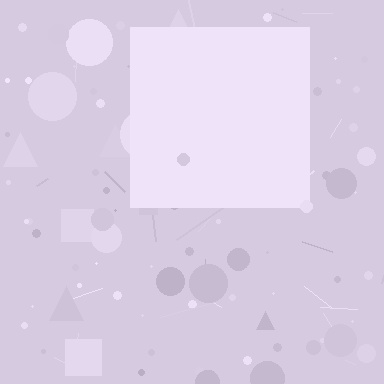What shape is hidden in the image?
A square is hidden in the image.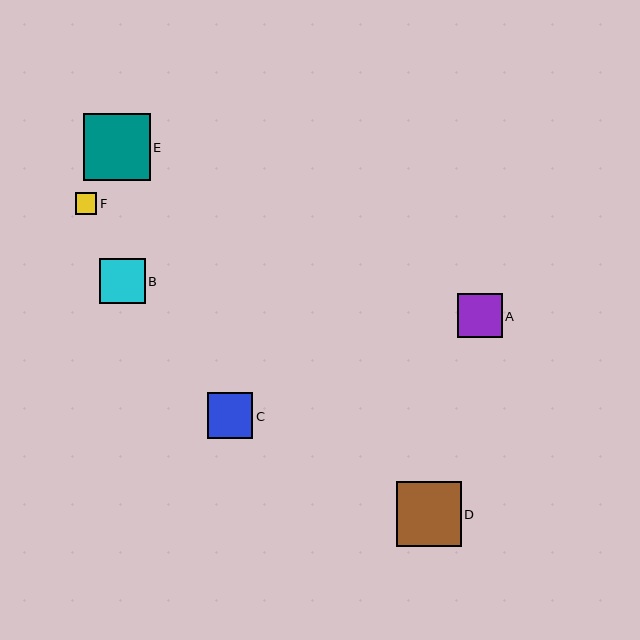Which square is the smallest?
Square F is the smallest with a size of approximately 22 pixels.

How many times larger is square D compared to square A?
Square D is approximately 1.5 times the size of square A.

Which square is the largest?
Square E is the largest with a size of approximately 67 pixels.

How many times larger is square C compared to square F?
Square C is approximately 2.1 times the size of square F.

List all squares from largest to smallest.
From largest to smallest: E, D, B, C, A, F.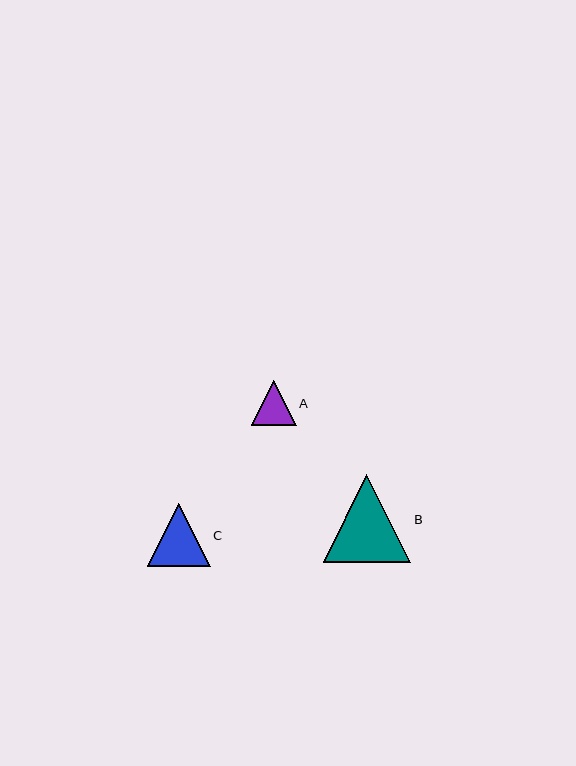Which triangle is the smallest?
Triangle A is the smallest with a size of approximately 45 pixels.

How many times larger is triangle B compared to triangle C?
Triangle B is approximately 1.4 times the size of triangle C.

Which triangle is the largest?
Triangle B is the largest with a size of approximately 88 pixels.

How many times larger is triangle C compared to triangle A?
Triangle C is approximately 1.4 times the size of triangle A.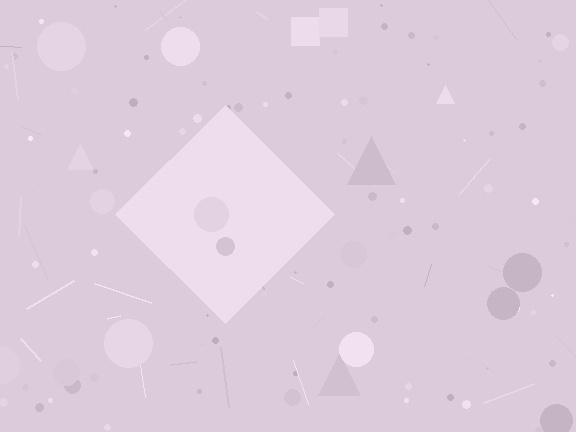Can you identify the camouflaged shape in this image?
The camouflaged shape is a diamond.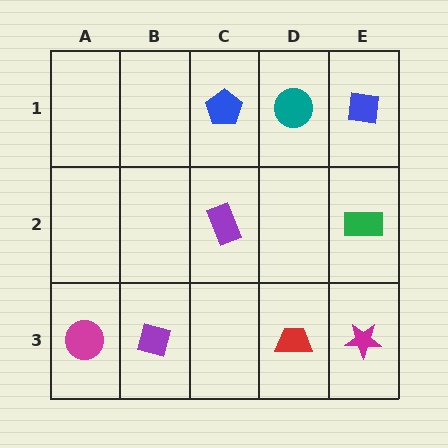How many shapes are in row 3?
4 shapes.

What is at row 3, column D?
A red trapezoid.